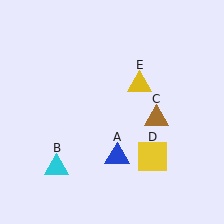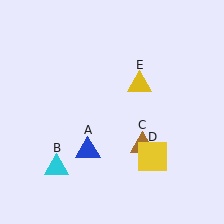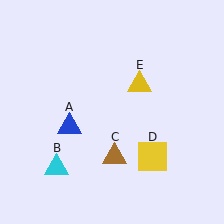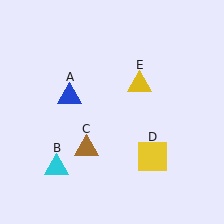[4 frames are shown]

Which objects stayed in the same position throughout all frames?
Cyan triangle (object B) and yellow square (object D) and yellow triangle (object E) remained stationary.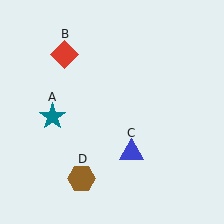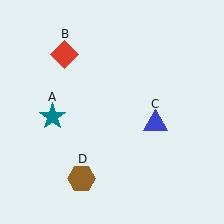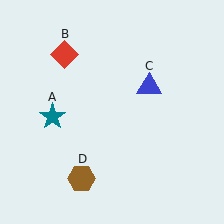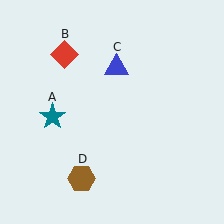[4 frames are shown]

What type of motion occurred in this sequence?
The blue triangle (object C) rotated counterclockwise around the center of the scene.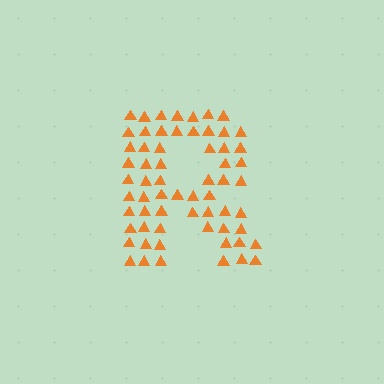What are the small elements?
The small elements are triangles.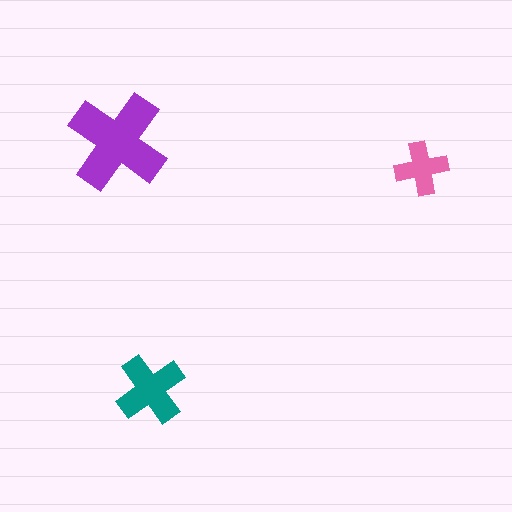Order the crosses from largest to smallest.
the purple one, the teal one, the pink one.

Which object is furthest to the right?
The pink cross is rightmost.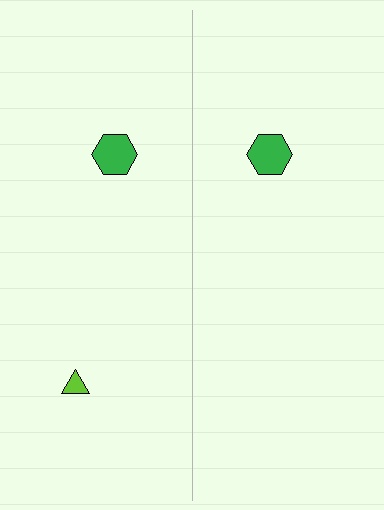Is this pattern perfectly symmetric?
No, the pattern is not perfectly symmetric. A lime triangle is missing from the right side.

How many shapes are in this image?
There are 3 shapes in this image.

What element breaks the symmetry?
A lime triangle is missing from the right side.